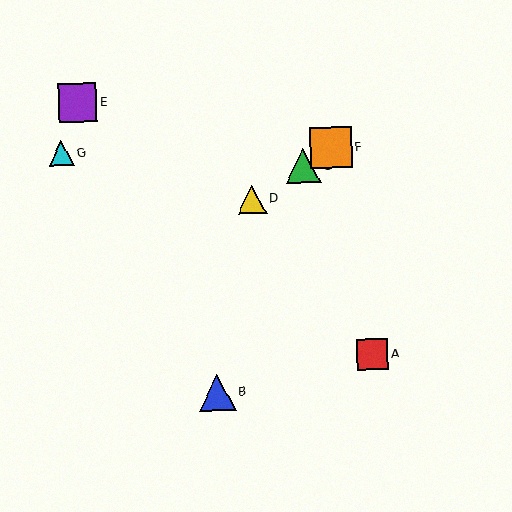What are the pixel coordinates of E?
Object E is at (77, 103).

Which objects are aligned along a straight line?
Objects C, D, F are aligned along a straight line.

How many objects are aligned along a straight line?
3 objects (C, D, F) are aligned along a straight line.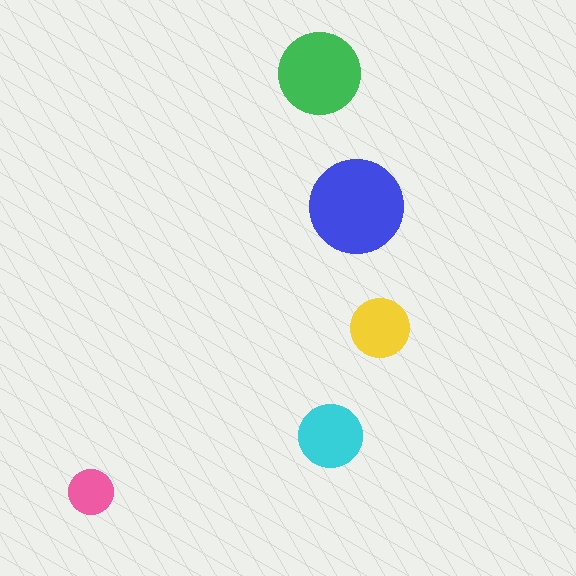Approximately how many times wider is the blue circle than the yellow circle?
About 1.5 times wider.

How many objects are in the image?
There are 5 objects in the image.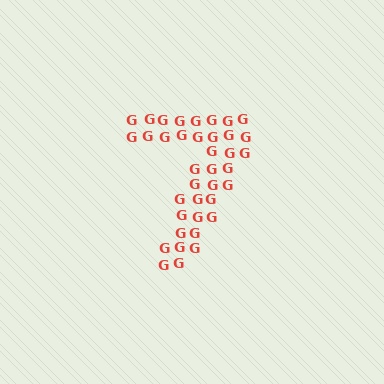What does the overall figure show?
The overall figure shows the digit 7.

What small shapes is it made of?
It is made of small letter G's.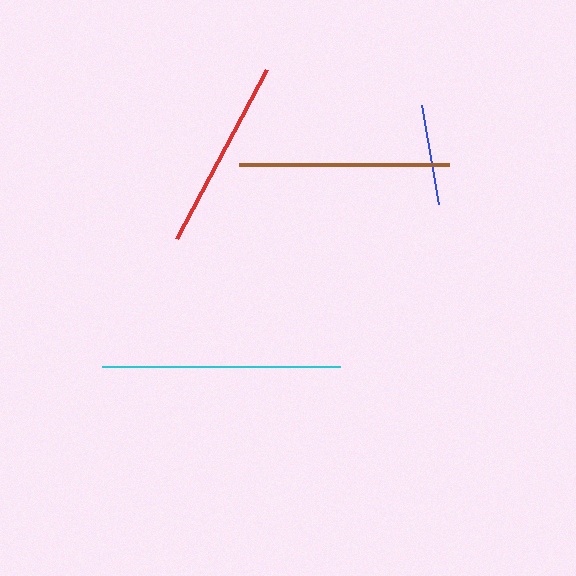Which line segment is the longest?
The cyan line is the longest at approximately 238 pixels.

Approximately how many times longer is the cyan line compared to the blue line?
The cyan line is approximately 2.4 times the length of the blue line.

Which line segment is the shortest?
The blue line is the shortest at approximately 101 pixels.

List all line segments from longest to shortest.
From longest to shortest: cyan, brown, red, blue.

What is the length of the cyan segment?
The cyan segment is approximately 238 pixels long.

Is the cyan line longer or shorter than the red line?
The cyan line is longer than the red line.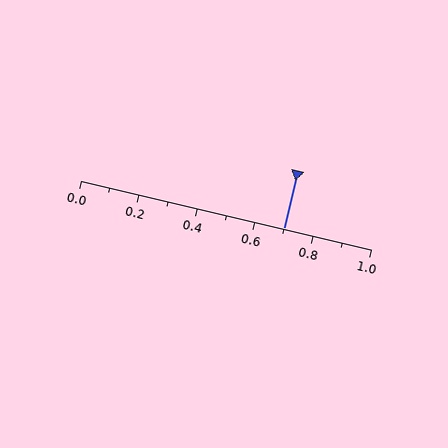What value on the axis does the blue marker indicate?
The marker indicates approximately 0.7.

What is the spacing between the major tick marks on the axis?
The major ticks are spaced 0.2 apart.